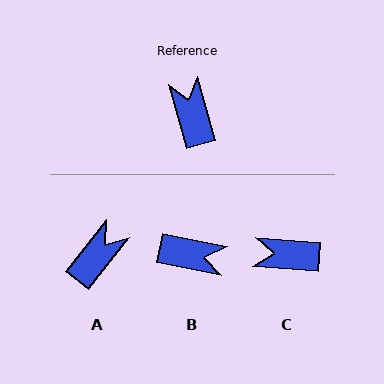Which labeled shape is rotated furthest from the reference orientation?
B, about 117 degrees away.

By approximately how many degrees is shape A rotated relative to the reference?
Approximately 54 degrees clockwise.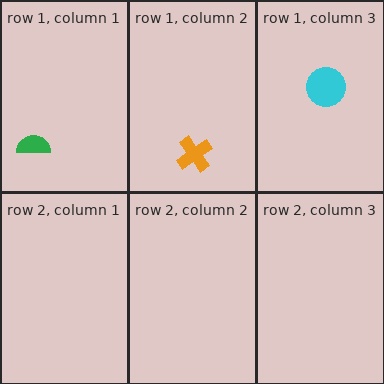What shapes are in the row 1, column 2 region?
The orange cross.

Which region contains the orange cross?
The row 1, column 2 region.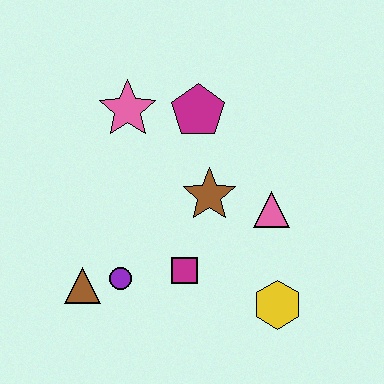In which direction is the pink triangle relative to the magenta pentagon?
The pink triangle is below the magenta pentagon.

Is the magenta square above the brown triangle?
Yes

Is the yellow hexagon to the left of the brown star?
No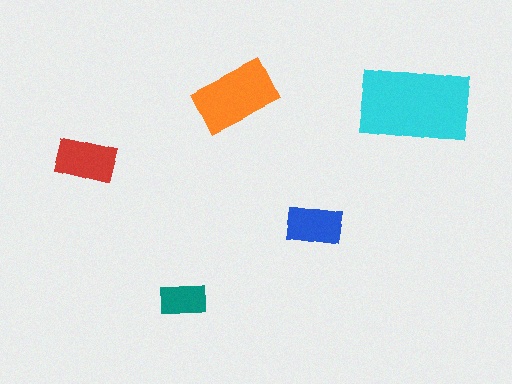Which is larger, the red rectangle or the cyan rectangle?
The cyan one.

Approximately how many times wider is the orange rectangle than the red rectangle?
About 1.5 times wider.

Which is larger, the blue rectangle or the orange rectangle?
The orange one.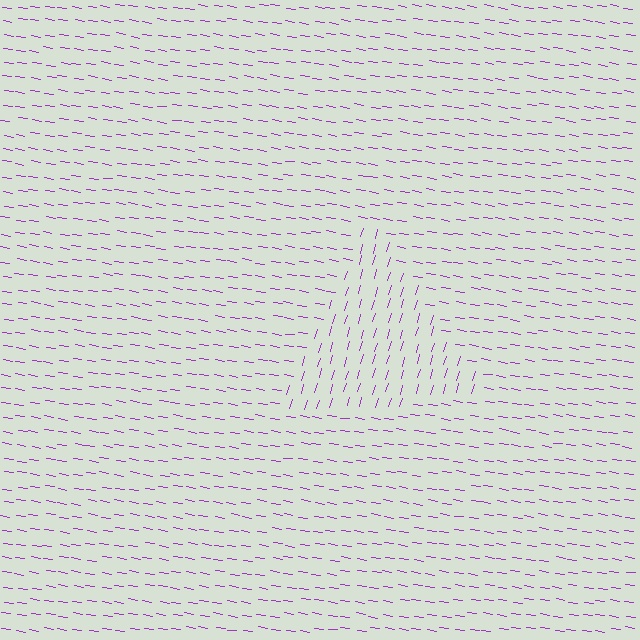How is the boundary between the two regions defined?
The boundary is defined purely by a change in line orientation (approximately 82 degrees difference). All lines are the same color and thickness.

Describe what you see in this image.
The image is filled with small purple line segments. A triangle region in the image has lines oriented differently from the surrounding lines, creating a visible texture boundary.